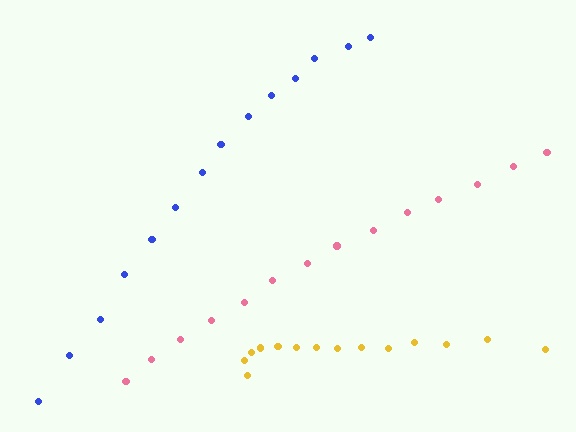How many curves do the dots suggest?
There are 3 distinct paths.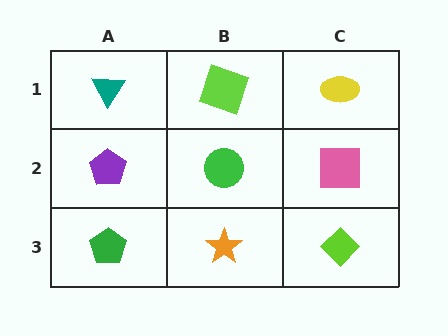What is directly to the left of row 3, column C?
An orange star.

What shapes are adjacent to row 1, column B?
A green circle (row 2, column B), a teal triangle (row 1, column A), a yellow ellipse (row 1, column C).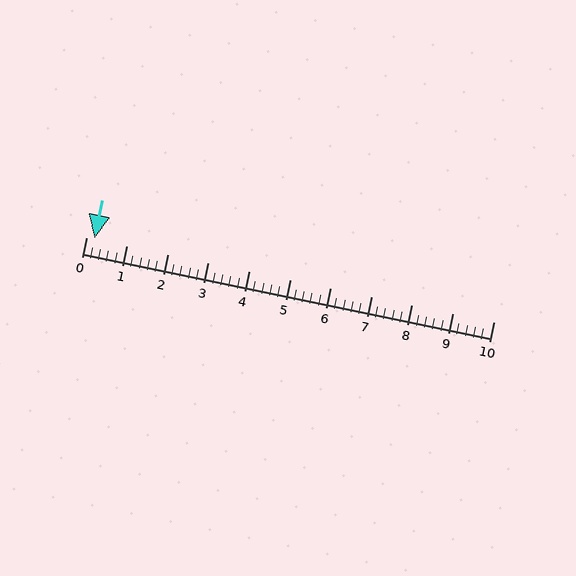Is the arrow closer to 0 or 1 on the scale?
The arrow is closer to 0.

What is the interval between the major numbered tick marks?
The major tick marks are spaced 1 units apart.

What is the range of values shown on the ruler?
The ruler shows values from 0 to 10.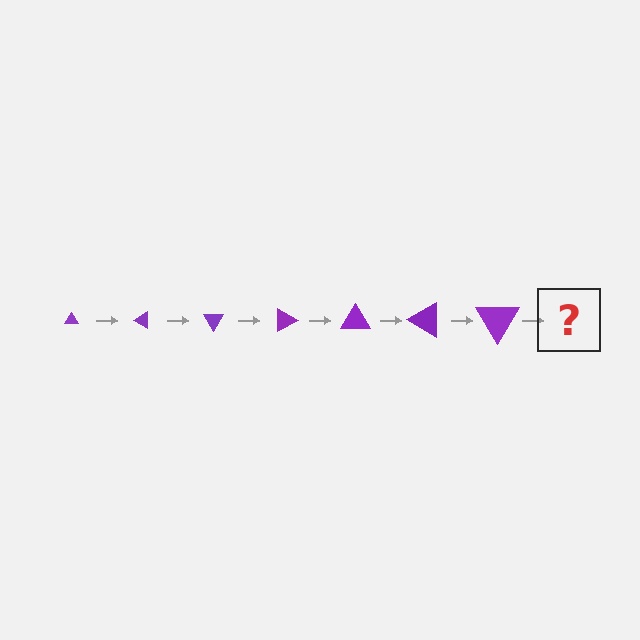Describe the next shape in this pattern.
It should be a triangle, larger than the previous one and rotated 210 degrees from the start.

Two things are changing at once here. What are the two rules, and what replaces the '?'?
The two rules are that the triangle grows larger each step and it rotates 30 degrees each step. The '?' should be a triangle, larger than the previous one and rotated 210 degrees from the start.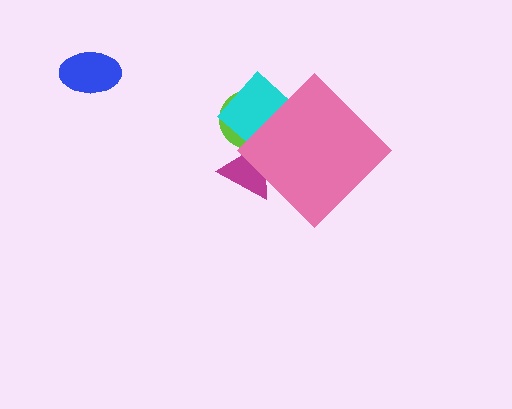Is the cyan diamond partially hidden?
Yes, the cyan diamond is partially hidden behind the pink diamond.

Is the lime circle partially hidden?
Yes, the lime circle is partially hidden behind the pink diamond.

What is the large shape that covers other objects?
A pink diamond.